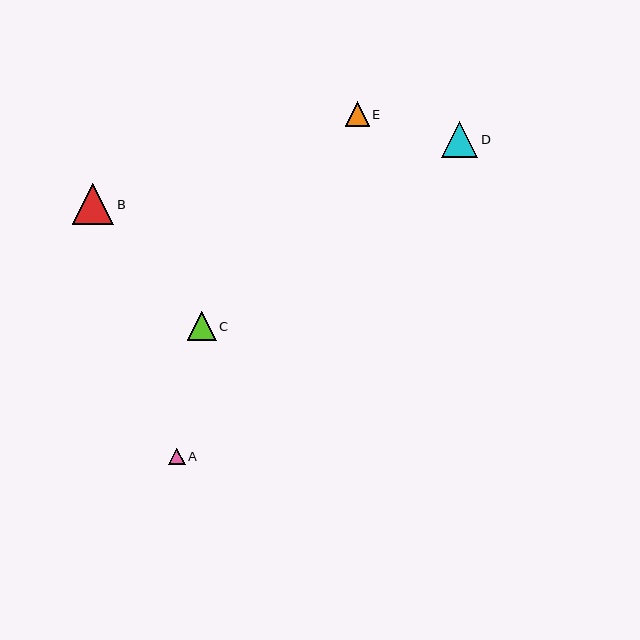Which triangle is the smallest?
Triangle A is the smallest with a size of approximately 16 pixels.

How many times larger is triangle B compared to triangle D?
Triangle B is approximately 1.1 times the size of triangle D.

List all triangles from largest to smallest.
From largest to smallest: B, D, C, E, A.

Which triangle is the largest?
Triangle B is the largest with a size of approximately 41 pixels.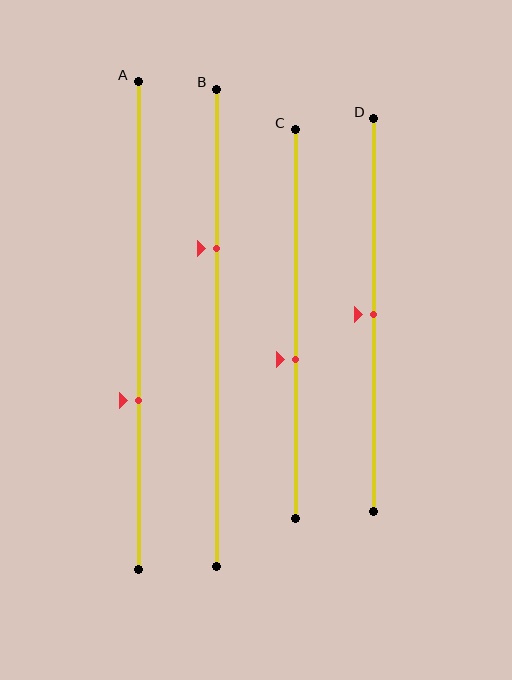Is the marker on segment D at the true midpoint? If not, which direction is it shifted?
Yes, the marker on segment D is at the true midpoint.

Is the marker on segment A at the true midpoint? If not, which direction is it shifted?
No, the marker on segment A is shifted downward by about 15% of the segment length.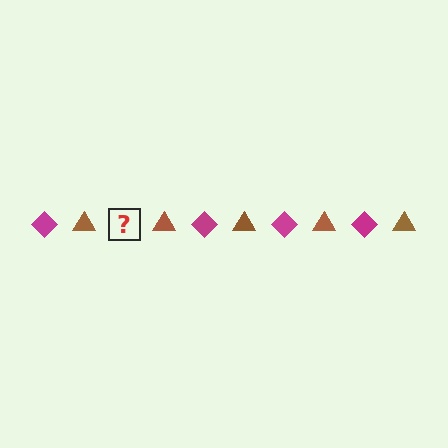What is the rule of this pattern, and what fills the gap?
The rule is that the pattern alternates between magenta diamond and brown triangle. The gap should be filled with a magenta diamond.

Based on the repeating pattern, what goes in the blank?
The blank should be a magenta diamond.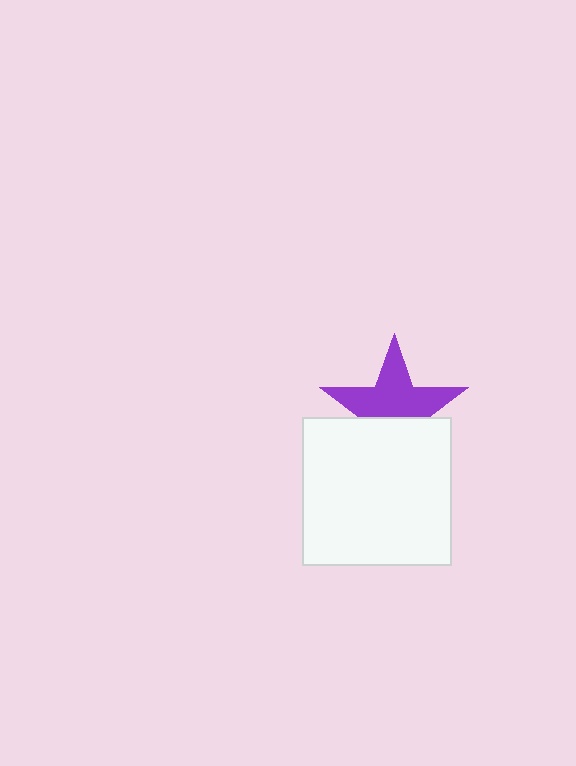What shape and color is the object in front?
The object in front is a white square.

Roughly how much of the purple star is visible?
About half of it is visible (roughly 60%).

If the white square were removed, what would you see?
You would see the complete purple star.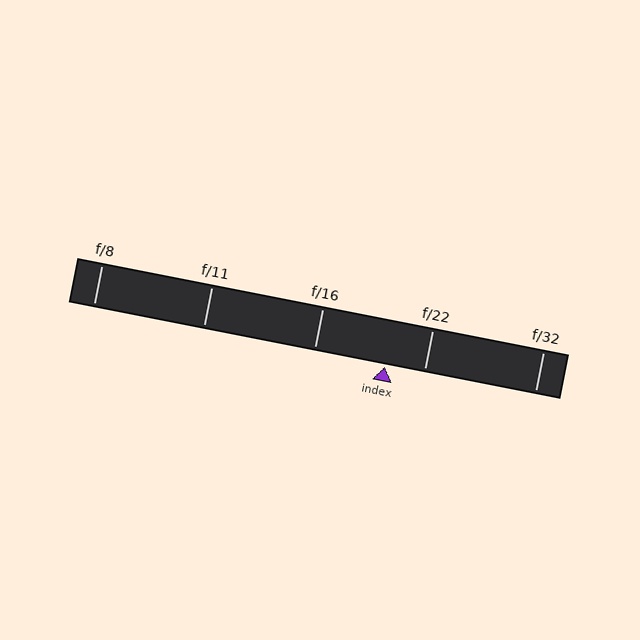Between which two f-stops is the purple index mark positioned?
The index mark is between f/16 and f/22.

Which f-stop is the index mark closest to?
The index mark is closest to f/22.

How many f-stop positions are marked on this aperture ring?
There are 5 f-stop positions marked.